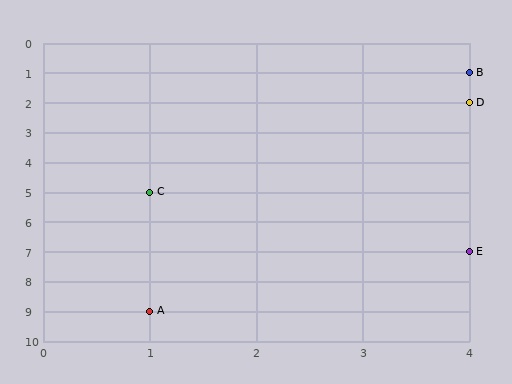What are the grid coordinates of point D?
Point D is at grid coordinates (4, 2).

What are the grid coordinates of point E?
Point E is at grid coordinates (4, 7).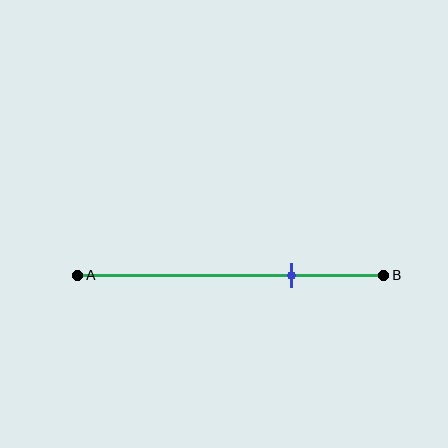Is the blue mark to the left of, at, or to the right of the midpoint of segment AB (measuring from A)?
The blue mark is to the right of the midpoint of segment AB.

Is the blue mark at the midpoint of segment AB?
No, the mark is at about 70% from A, not at the 50% midpoint.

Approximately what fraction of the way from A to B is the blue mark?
The blue mark is approximately 70% of the way from A to B.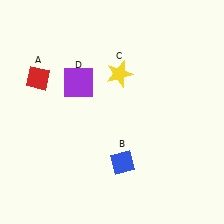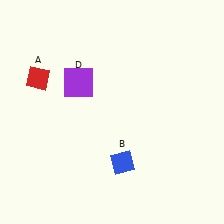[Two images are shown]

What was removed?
The yellow star (C) was removed in Image 2.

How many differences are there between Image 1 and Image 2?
There is 1 difference between the two images.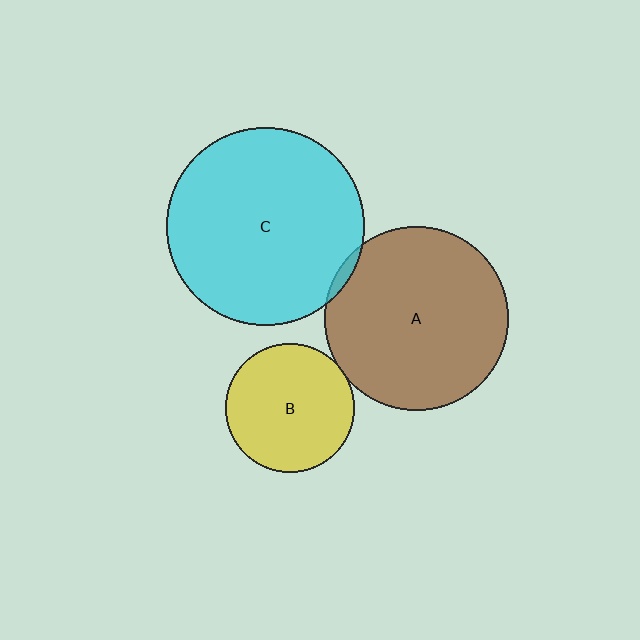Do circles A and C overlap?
Yes.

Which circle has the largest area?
Circle C (cyan).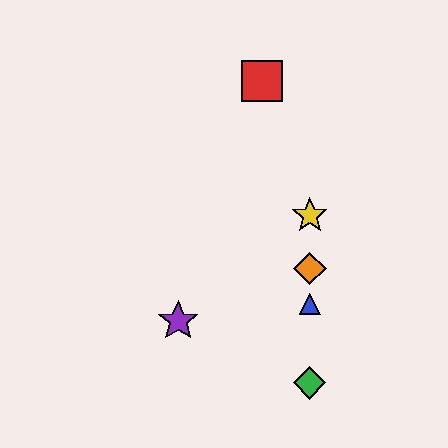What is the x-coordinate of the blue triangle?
The blue triangle is at x≈310.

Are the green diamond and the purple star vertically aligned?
No, the green diamond is at x≈310 and the purple star is at x≈178.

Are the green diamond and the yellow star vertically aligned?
Yes, both are at x≈310.